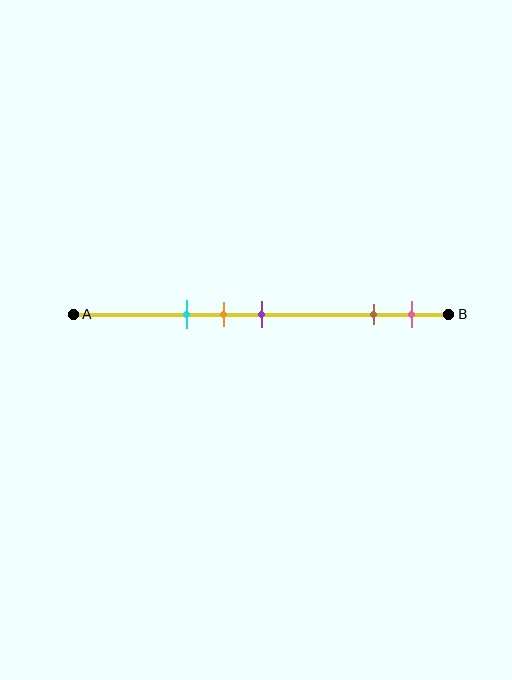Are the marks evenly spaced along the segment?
No, the marks are not evenly spaced.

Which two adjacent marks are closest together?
The orange and purple marks are the closest adjacent pair.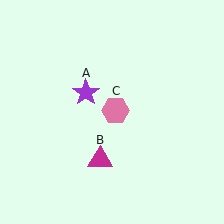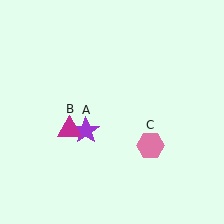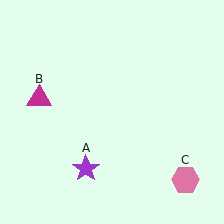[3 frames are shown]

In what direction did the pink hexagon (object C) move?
The pink hexagon (object C) moved down and to the right.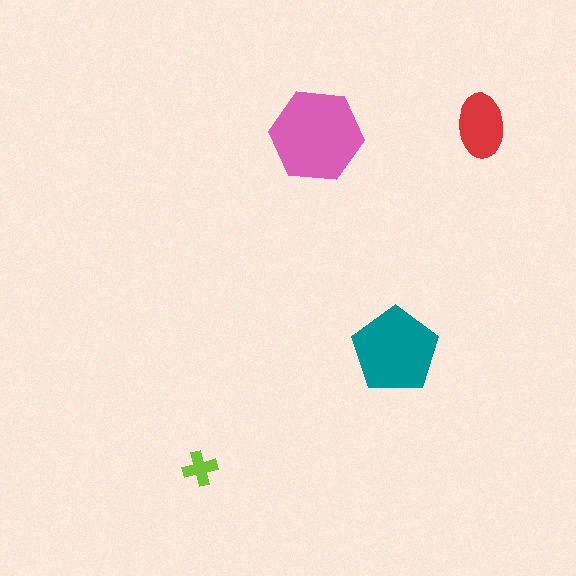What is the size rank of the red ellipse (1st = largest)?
3rd.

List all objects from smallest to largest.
The lime cross, the red ellipse, the teal pentagon, the pink hexagon.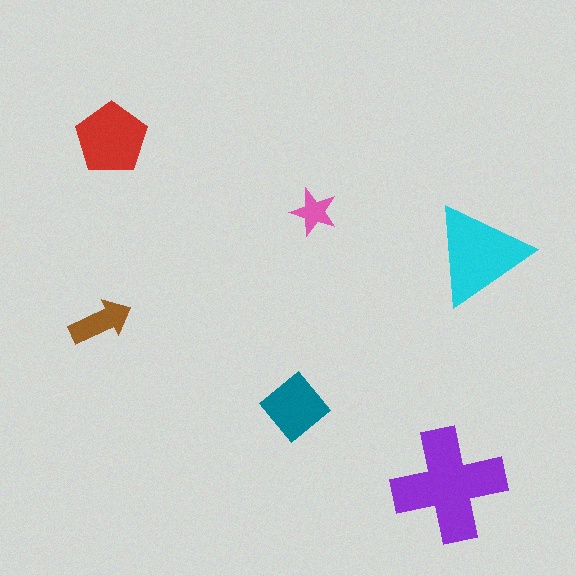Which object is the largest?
The purple cross.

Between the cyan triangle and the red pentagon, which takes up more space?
The cyan triangle.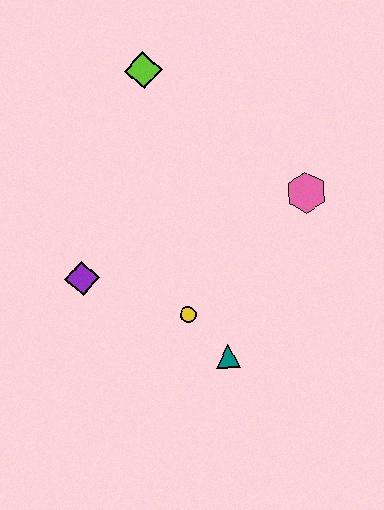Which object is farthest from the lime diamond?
The teal triangle is farthest from the lime diamond.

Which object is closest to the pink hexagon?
The yellow circle is closest to the pink hexagon.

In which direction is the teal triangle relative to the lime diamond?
The teal triangle is below the lime diamond.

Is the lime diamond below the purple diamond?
No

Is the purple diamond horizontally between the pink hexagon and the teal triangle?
No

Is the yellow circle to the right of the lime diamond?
Yes